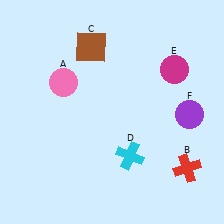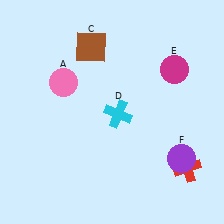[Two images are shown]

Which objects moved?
The objects that moved are: the cyan cross (D), the purple circle (F).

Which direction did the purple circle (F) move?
The purple circle (F) moved down.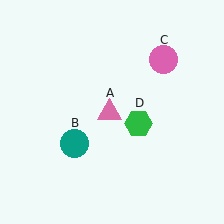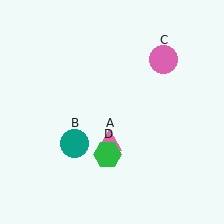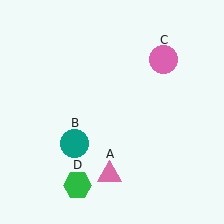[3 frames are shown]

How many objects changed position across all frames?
2 objects changed position: pink triangle (object A), green hexagon (object D).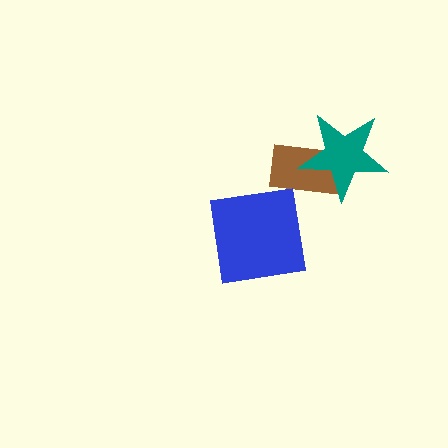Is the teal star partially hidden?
No, no other shape covers it.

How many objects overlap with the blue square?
0 objects overlap with the blue square.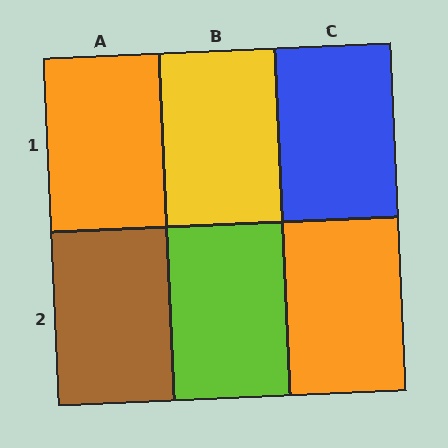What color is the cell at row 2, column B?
Lime.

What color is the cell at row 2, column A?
Brown.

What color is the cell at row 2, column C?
Orange.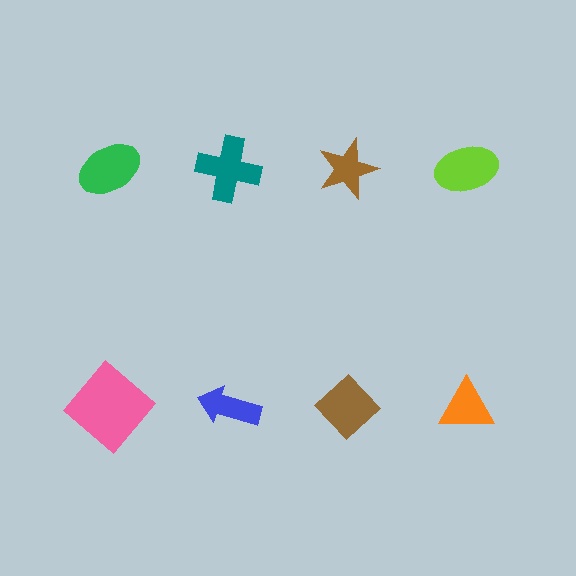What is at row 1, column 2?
A teal cross.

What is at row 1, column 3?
A brown star.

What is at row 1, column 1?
A green ellipse.